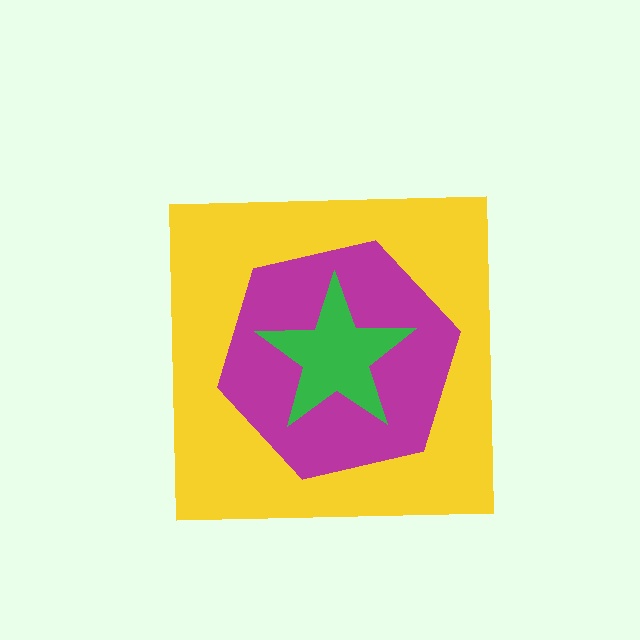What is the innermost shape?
The green star.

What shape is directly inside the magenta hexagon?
The green star.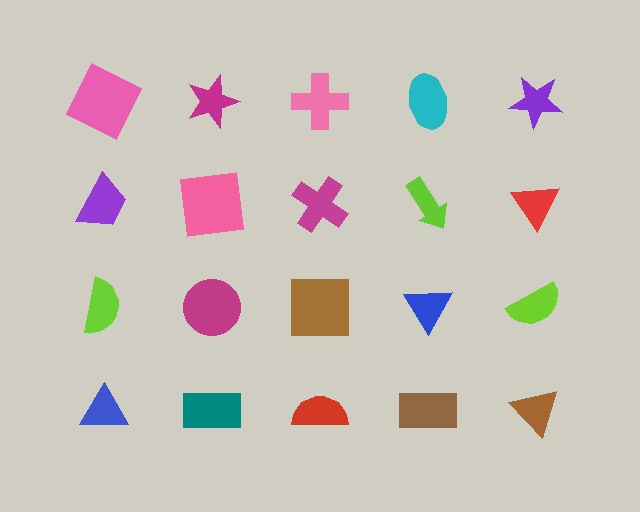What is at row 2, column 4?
A lime arrow.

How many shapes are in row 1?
5 shapes.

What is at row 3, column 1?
A lime semicircle.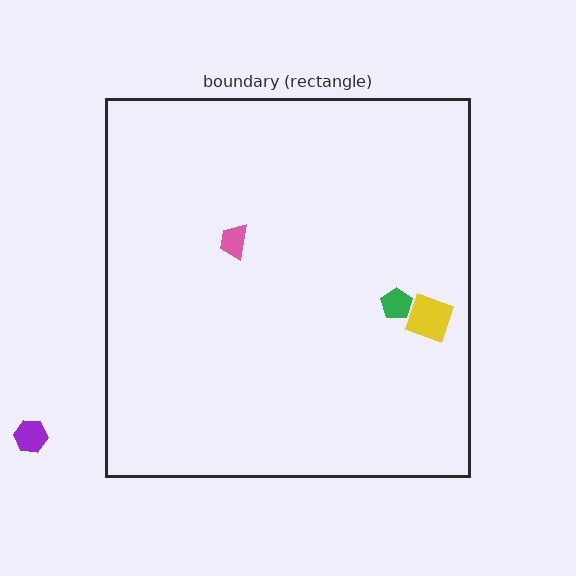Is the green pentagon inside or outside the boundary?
Inside.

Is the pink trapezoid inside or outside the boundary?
Inside.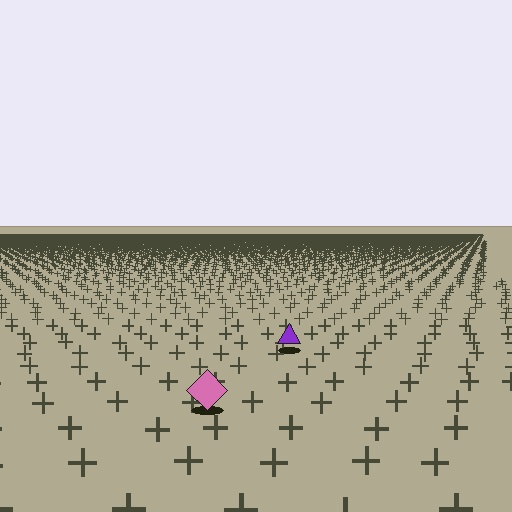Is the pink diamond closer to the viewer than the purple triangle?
Yes. The pink diamond is closer — you can tell from the texture gradient: the ground texture is coarser near it.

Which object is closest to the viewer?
The pink diamond is closest. The texture marks near it are larger and more spread out.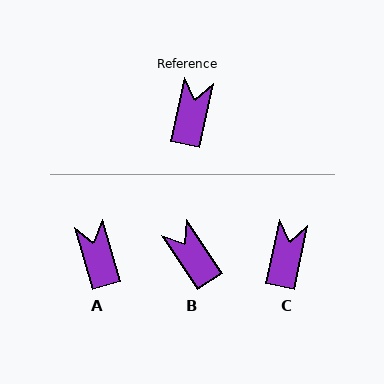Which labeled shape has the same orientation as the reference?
C.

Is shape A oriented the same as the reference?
No, it is off by about 29 degrees.